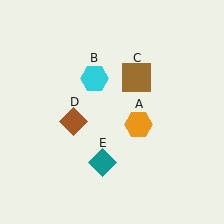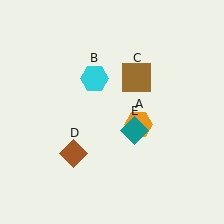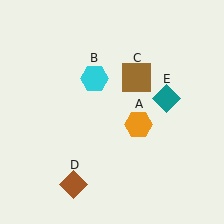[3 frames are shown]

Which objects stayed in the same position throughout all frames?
Orange hexagon (object A) and cyan hexagon (object B) and brown square (object C) remained stationary.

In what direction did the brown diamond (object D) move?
The brown diamond (object D) moved down.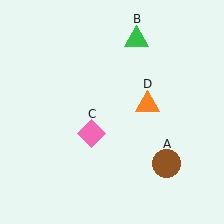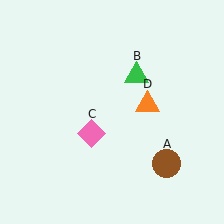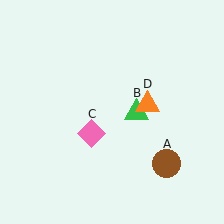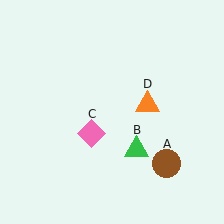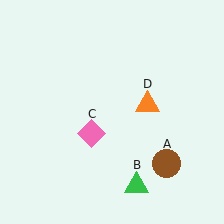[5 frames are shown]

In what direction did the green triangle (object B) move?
The green triangle (object B) moved down.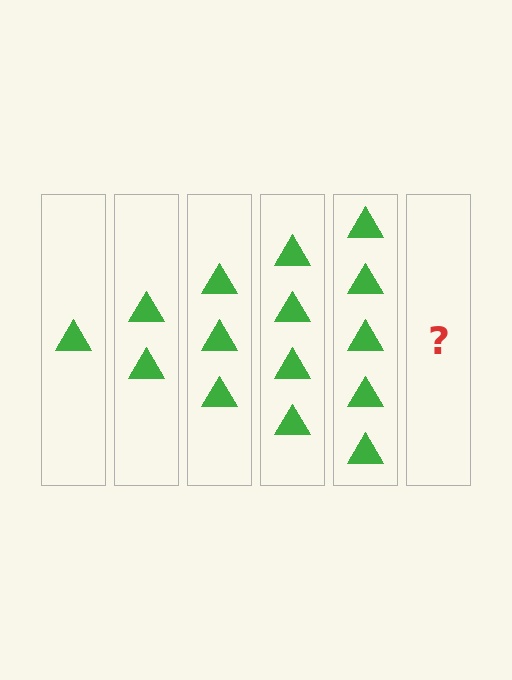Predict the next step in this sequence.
The next step is 6 triangles.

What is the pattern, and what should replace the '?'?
The pattern is that each step adds one more triangle. The '?' should be 6 triangles.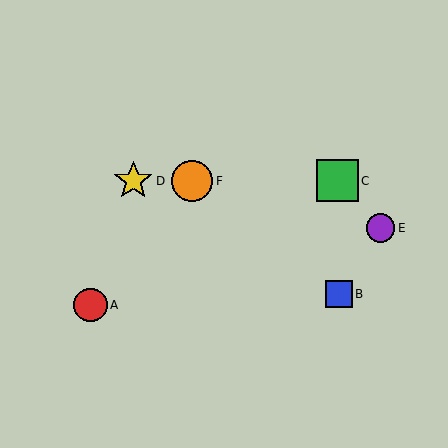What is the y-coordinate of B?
Object B is at y≈294.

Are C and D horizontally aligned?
Yes, both are at y≈181.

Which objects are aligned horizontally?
Objects C, D, F are aligned horizontally.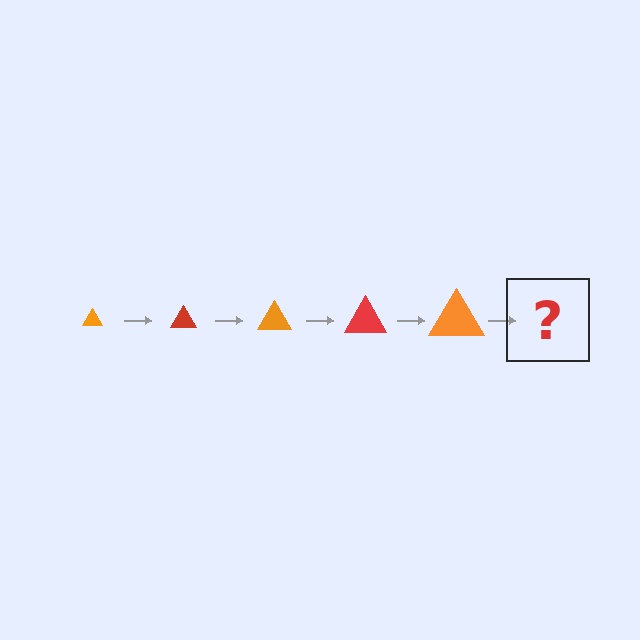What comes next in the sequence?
The next element should be a red triangle, larger than the previous one.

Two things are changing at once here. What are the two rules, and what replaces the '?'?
The two rules are that the triangle grows larger each step and the color cycles through orange and red. The '?' should be a red triangle, larger than the previous one.